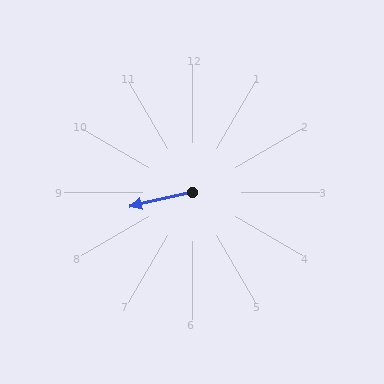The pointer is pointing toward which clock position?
Roughly 9 o'clock.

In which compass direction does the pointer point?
West.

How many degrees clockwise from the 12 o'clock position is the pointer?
Approximately 257 degrees.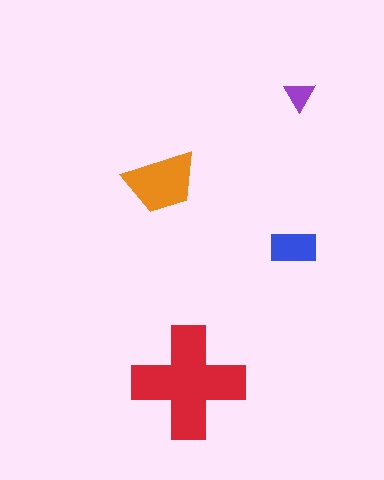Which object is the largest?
The red cross.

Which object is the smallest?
The purple triangle.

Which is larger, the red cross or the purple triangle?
The red cross.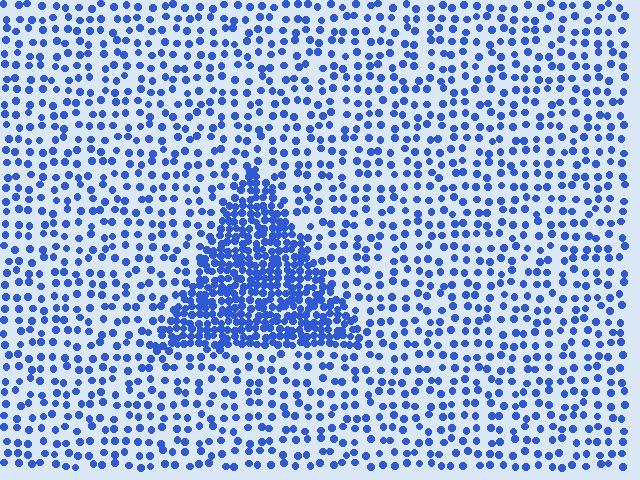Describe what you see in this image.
The image contains small blue elements arranged at two different densities. A triangle-shaped region is visible where the elements are more densely packed than the surrounding area.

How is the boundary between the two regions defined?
The boundary is defined by a change in element density (approximately 2.8x ratio). All elements are the same color, size, and shape.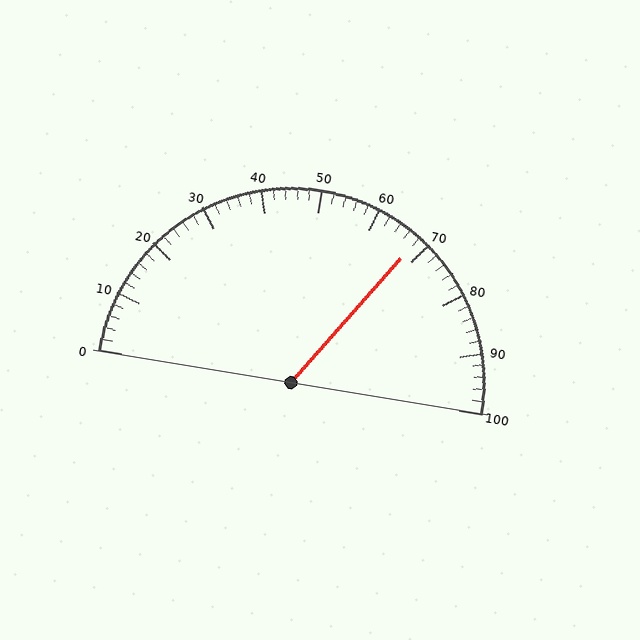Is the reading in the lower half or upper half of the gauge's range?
The reading is in the upper half of the range (0 to 100).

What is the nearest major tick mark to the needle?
The nearest major tick mark is 70.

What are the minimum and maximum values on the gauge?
The gauge ranges from 0 to 100.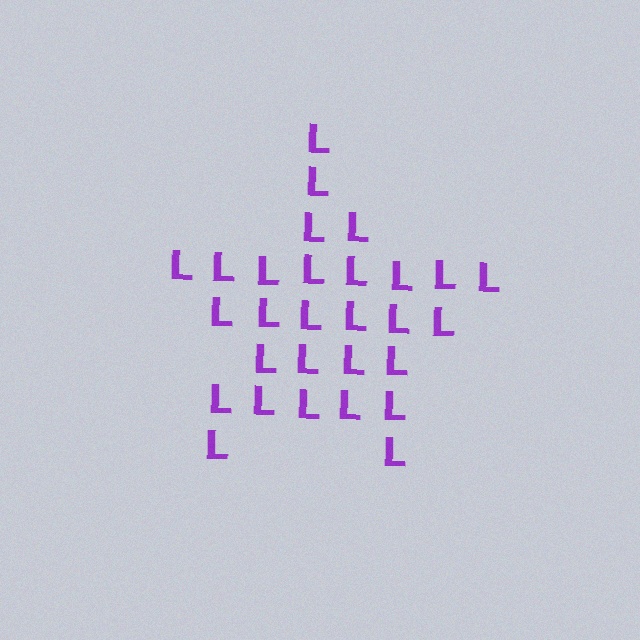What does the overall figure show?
The overall figure shows a star.